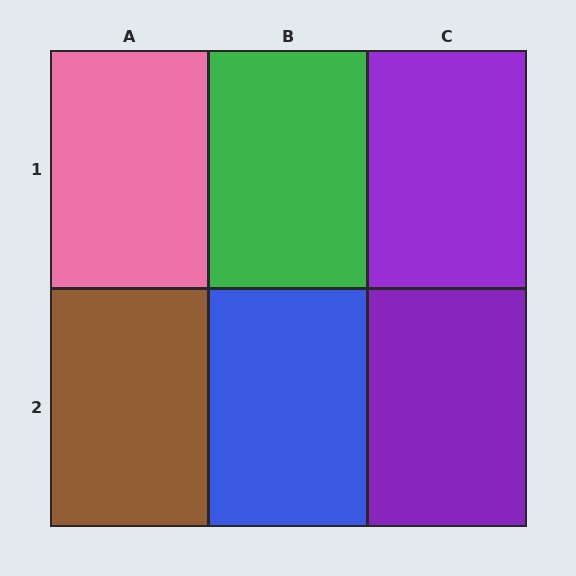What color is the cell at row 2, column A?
Brown.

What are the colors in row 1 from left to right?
Pink, green, purple.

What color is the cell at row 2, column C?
Purple.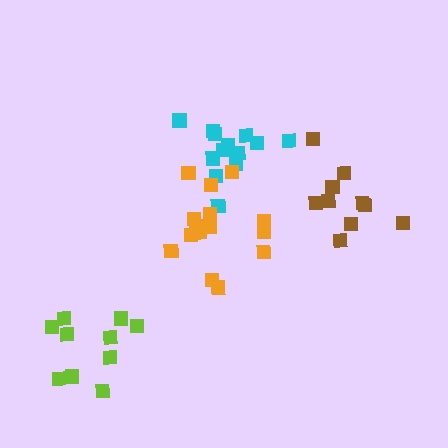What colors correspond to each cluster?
The clusters are colored: cyan, orange, lime, brown.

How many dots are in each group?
Group 1: 13 dots, Group 2: 16 dots, Group 3: 11 dots, Group 4: 10 dots (50 total).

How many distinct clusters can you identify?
There are 4 distinct clusters.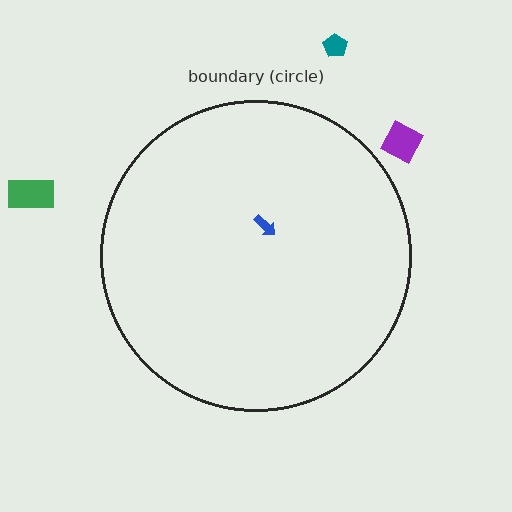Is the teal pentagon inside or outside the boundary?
Outside.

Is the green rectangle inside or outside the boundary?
Outside.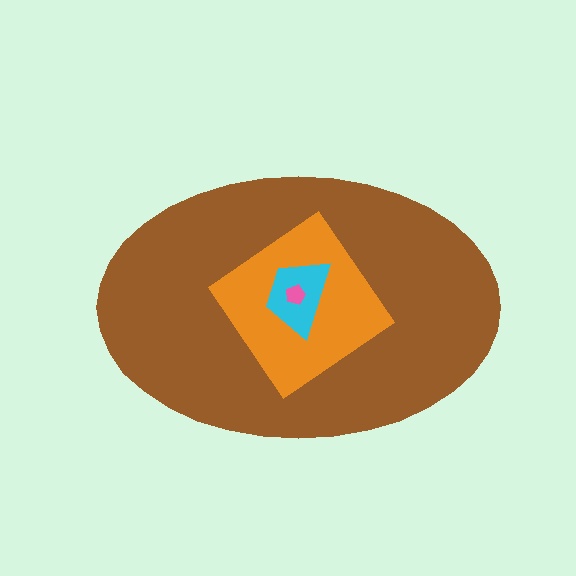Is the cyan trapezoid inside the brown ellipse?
Yes.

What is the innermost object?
The pink pentagon.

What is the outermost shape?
The brown ellipse.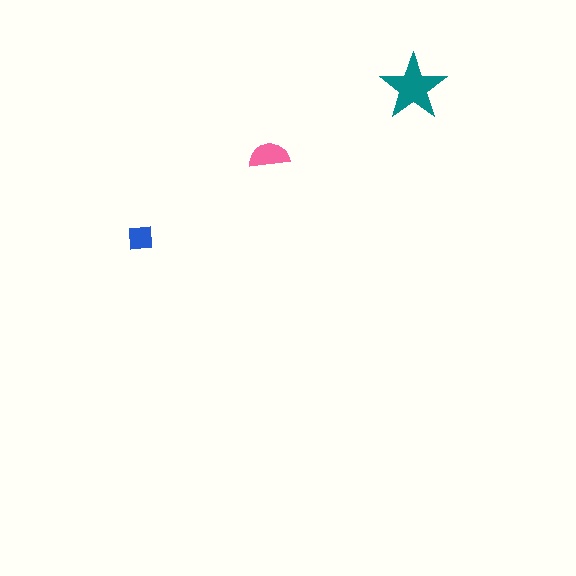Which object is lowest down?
The blue square is bottommost.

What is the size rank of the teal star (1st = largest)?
1st.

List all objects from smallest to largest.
The blue square, the pink semicircle, the teal star.